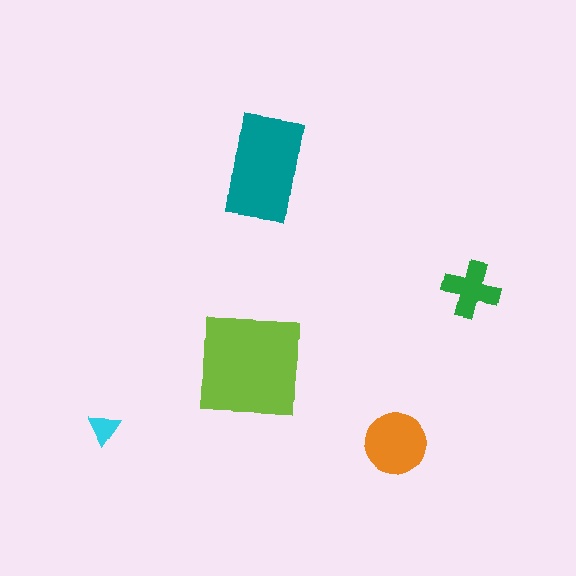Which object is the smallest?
The cyan triangle.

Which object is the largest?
The lime square.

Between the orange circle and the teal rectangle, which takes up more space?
The teal rectangle.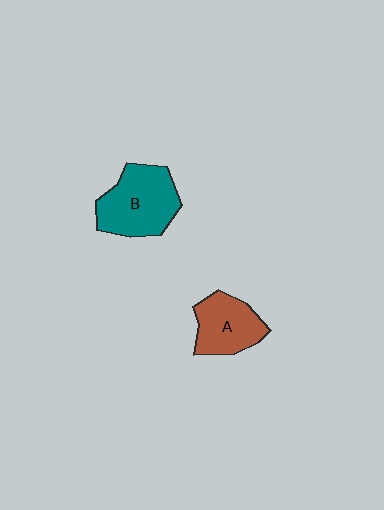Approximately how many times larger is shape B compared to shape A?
Approximately 1.4 times.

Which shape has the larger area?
Shape B (teal).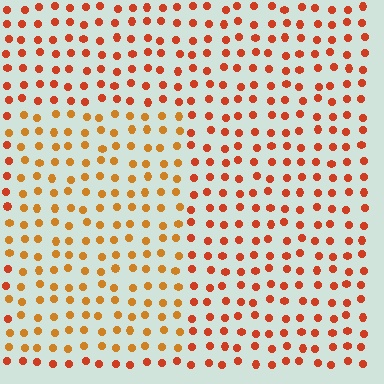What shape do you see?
I see a rectangle.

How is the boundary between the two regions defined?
The boundary is defined purely by a slight shift in hue (about 24 degrees). Spacing, size, and orientation are identical on both sides.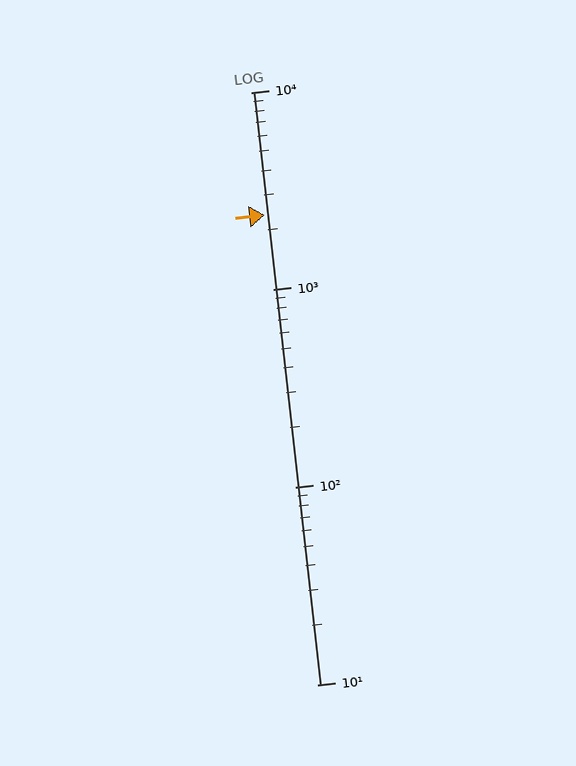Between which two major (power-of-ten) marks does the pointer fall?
The pointer is between 1000 and 10000.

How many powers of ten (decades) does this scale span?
The scale spans 3 decades, from 10 to 10000.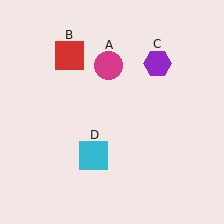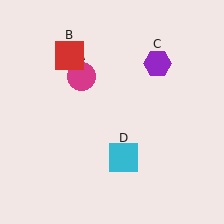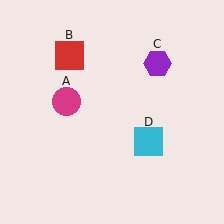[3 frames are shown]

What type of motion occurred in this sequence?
The magenta circle (object A), cyan square (object D) rotated counterclockwise around the center of the scene.